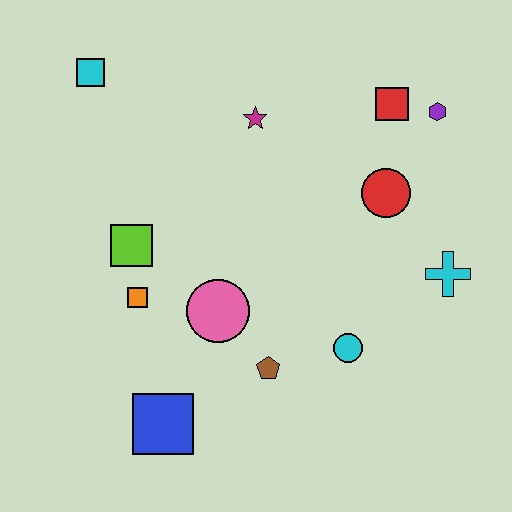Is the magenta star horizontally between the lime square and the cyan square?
No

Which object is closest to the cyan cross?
The red circle is closest to the cyan cross.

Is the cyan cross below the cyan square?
Yes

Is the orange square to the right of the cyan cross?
No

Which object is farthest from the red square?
The blue square is farthest from the red square.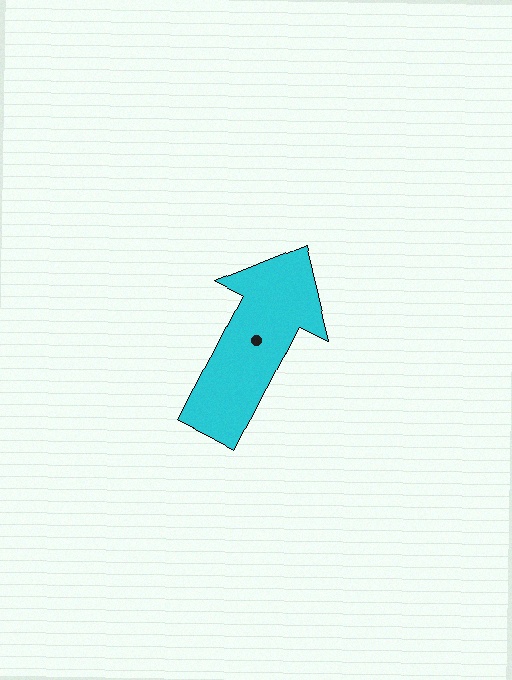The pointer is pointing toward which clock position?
Roughly 1 o'clock.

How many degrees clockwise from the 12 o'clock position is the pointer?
Approximately 27 degrees.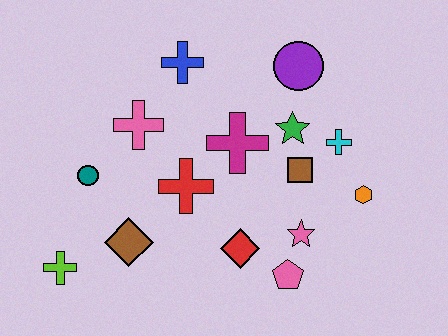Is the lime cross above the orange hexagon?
No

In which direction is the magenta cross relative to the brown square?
The magenta cross is to the left of the brown square.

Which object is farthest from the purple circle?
The lime cross is farthest from the purple circle.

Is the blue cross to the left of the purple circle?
Yes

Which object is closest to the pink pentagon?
The pink star is closest to the pink pentagon.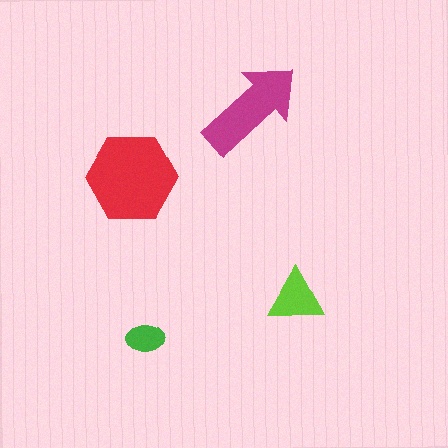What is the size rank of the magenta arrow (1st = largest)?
2nd.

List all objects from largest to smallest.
The red hexagon, the magenta arrow, the lime triangle, the green ellipse.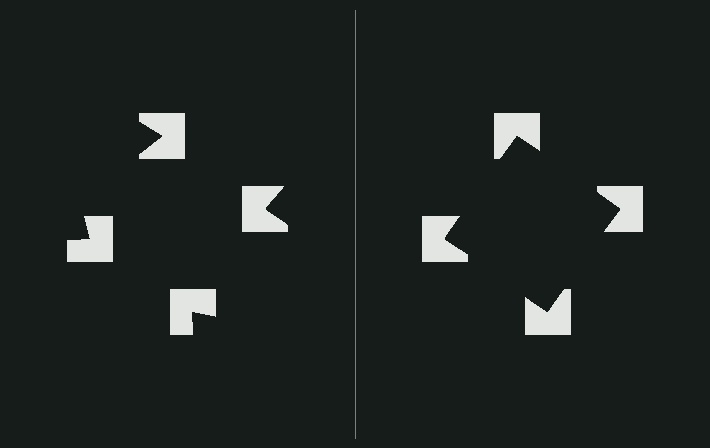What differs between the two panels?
The notched squares are positioned identically on both sides; only the wedge orientations differ. On the right they align to a square; on the left they are misaligned.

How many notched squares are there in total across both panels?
8 — 4 on each side.